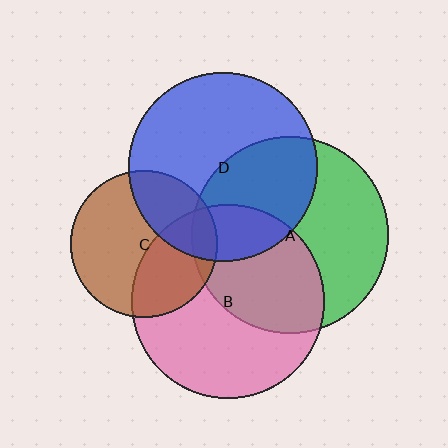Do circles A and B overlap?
Yes.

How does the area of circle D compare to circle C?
Approximately 1.7 times.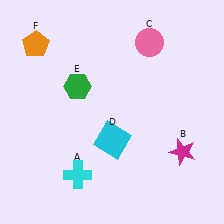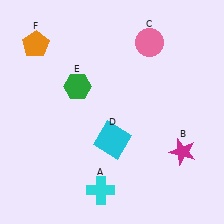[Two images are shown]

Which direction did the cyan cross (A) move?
The cyan cross (A) moved right.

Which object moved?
The cyan cross (A) moved right.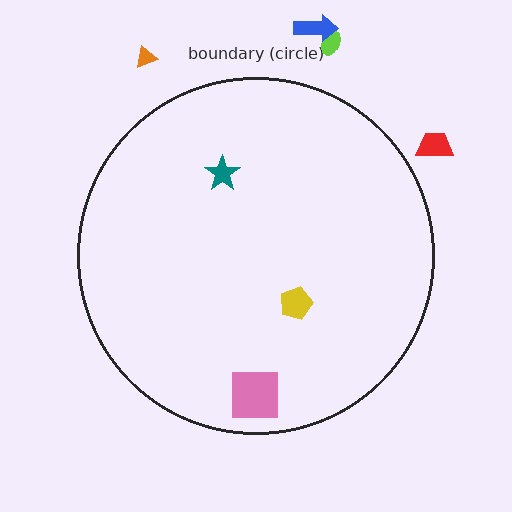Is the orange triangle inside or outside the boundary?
Outside.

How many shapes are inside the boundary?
3 inside, 4 outside.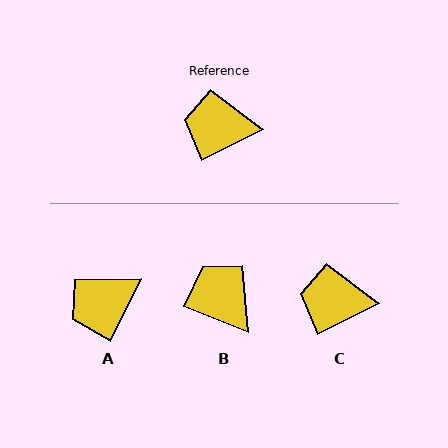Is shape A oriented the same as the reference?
No, it is off by about 38 degrees.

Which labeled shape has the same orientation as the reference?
C.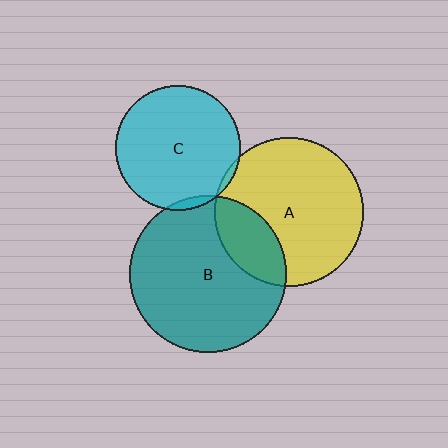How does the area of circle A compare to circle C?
Approximately 1.4 times.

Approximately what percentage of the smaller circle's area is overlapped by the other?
Approximately 5%.